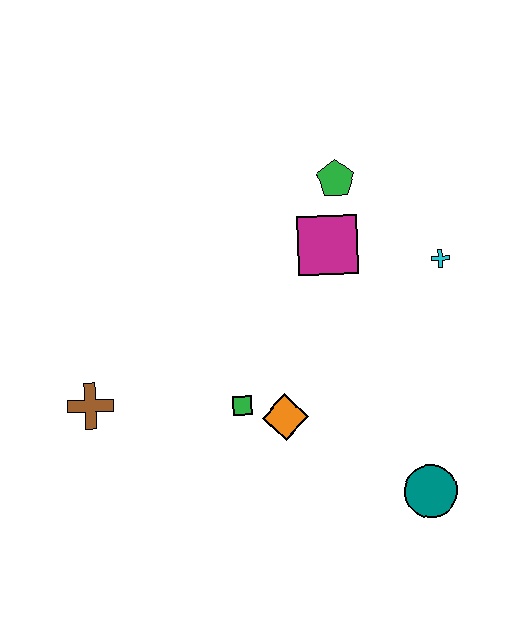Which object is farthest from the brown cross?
The cyan cross is farthest from the brown cross.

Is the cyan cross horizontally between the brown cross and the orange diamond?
No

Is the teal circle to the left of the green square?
No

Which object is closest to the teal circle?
The orange diamond is closest to the teal circle.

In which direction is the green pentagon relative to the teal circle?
The green pentagon is above the teal circle.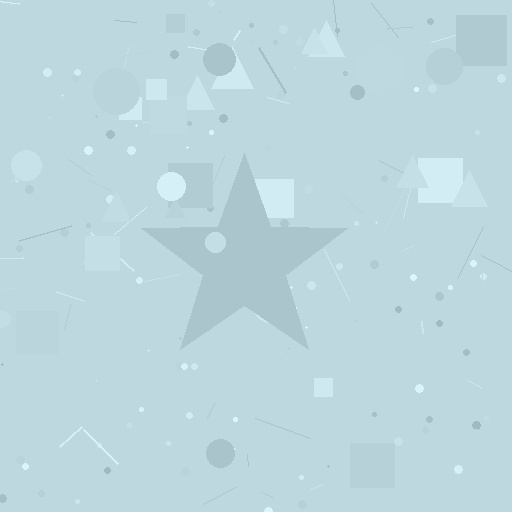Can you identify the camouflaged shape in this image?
The camouflaged shape is a star.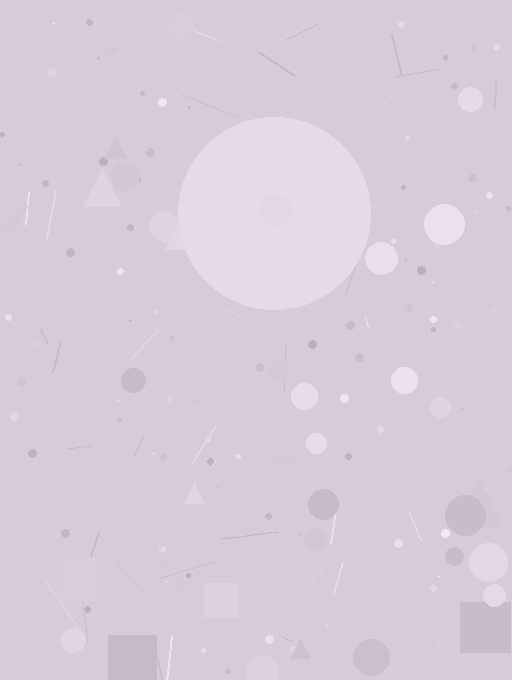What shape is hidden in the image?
A circle is hidden in the image.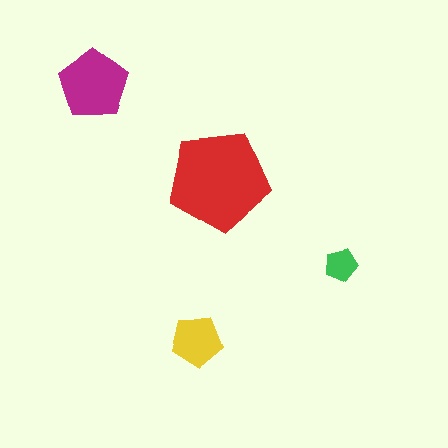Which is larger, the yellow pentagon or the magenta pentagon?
The magenta one.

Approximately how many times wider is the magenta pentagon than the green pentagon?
About 2 times wider.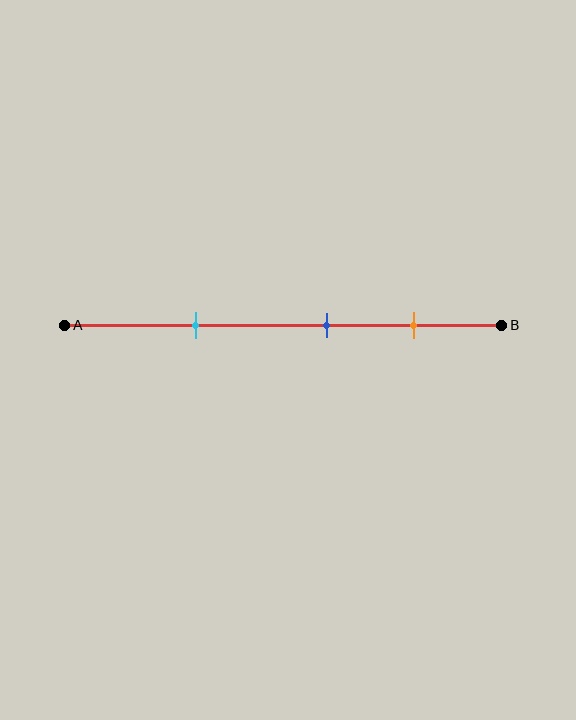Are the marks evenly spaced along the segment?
Yes, the marks are approximately evenly spaced.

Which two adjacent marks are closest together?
The blue and orange marks are the closest adjacent pair.